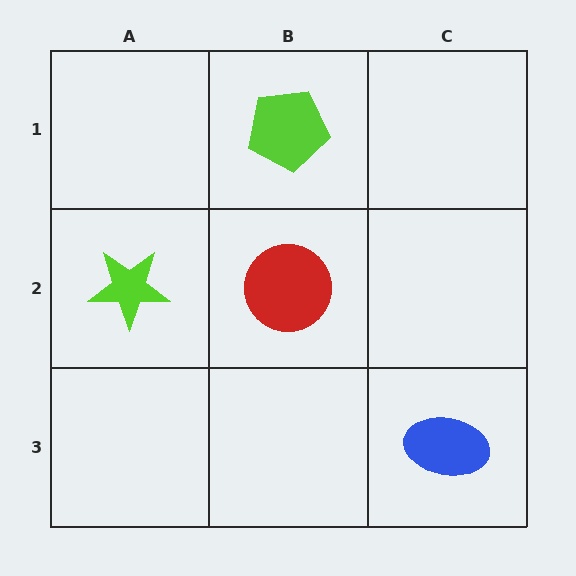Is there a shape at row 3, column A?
No, that cell is empty.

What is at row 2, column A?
A lime star.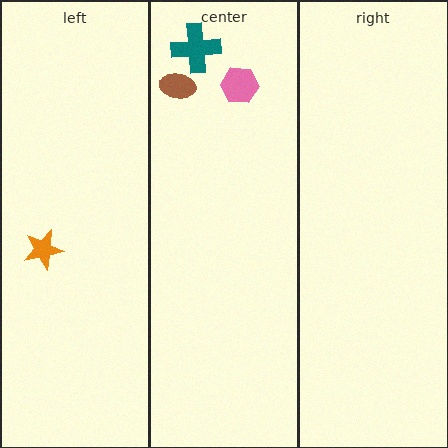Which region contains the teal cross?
The center region.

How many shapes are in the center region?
3.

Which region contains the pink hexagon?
The center region.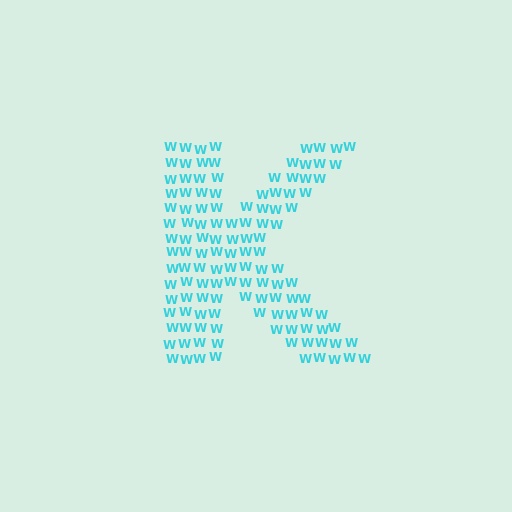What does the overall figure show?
The overall figure shows the letter K.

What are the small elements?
The small elements are letter W's.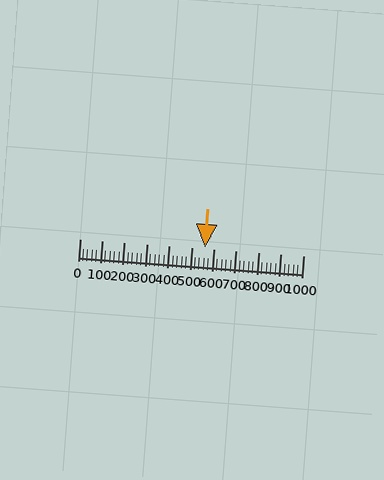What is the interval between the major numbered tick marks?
The major tick marks are spaced 100 units apart.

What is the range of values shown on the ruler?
The ruler shows values from 0 to 1000.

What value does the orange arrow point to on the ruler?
The orange arrow points to approximately 560.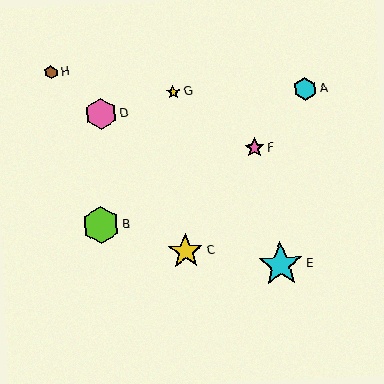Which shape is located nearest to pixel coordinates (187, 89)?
The yellow star (labeled G) at (173, 92) is nearest to that location.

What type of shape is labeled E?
Shape E is a cyan star.